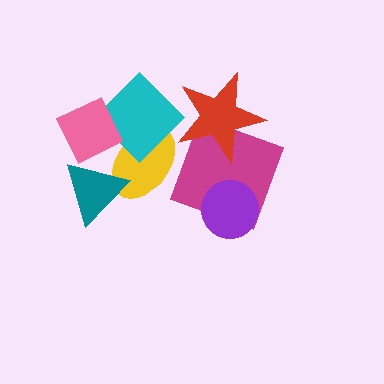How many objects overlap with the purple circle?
1 object overlaps with the purple circle.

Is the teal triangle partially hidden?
Yes, it is partially covered by another shape.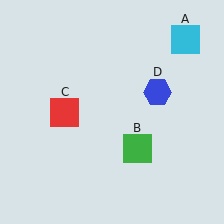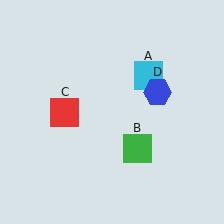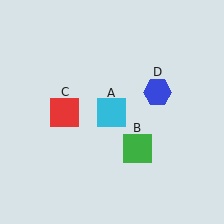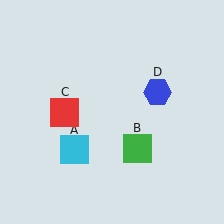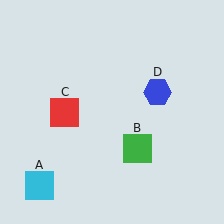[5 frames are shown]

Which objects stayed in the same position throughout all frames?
Green square (object B) and red square (object C) and blue hexagon (object D) remained stationary.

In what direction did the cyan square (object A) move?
The cyan square (object A) moved down and to the left.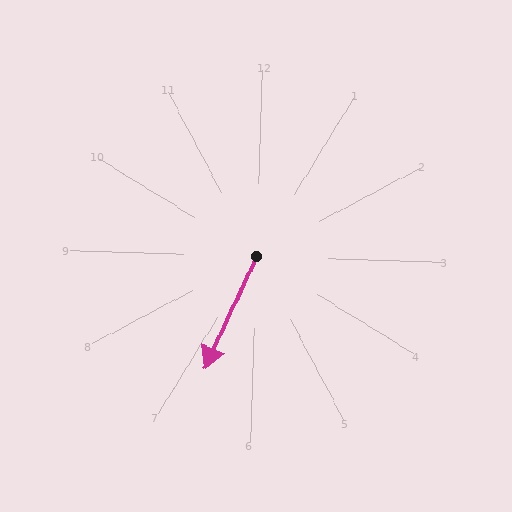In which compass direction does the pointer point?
Southwest.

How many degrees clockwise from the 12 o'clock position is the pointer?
Approximately 203 degrees.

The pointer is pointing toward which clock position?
Roughly 7 o'clock.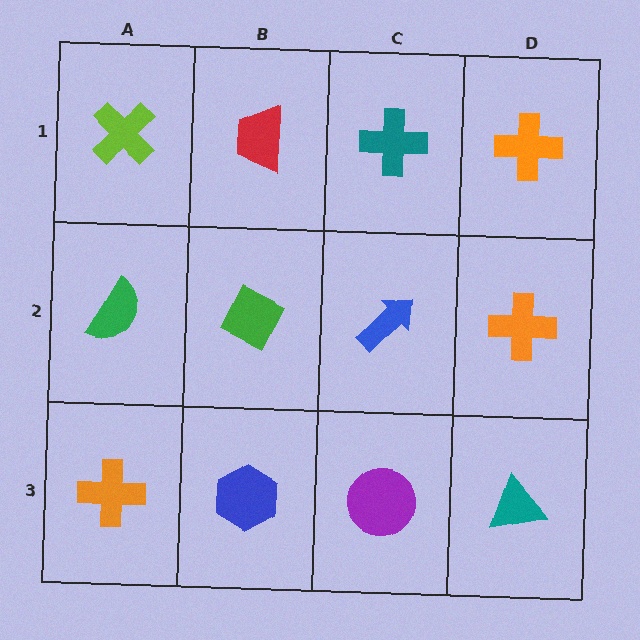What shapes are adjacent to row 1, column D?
An orange cross (row 2, column D), a teal cross (row 1, column C).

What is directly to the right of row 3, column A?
A blue hexagon.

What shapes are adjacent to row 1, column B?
A green diamond (row 2, column B), a lime cross (row 1, column A), a teal cross (row 1, column C).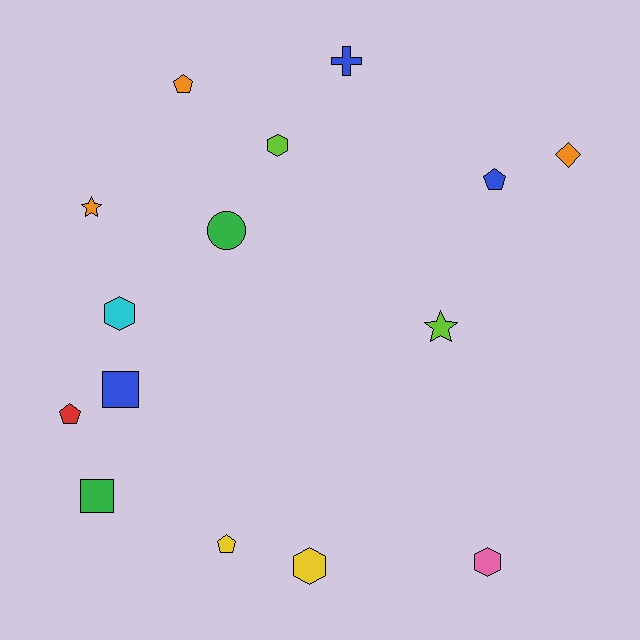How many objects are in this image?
There are 15 objects.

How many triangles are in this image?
There are no triangles.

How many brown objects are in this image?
There are no brown objects.